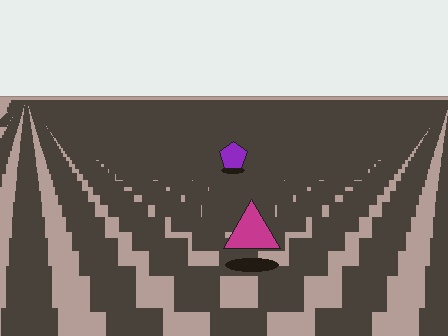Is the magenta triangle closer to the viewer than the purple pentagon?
Yes. The magenta triangle is closer — you can tell from the texture gradient: the ground texture is coarser near it.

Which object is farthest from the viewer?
The purple pentagon is farthest from the viewer. It appears smaller and the ground texture around it is denser.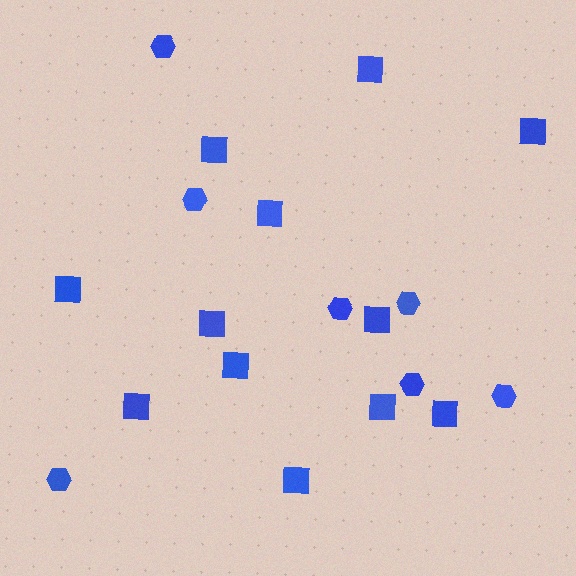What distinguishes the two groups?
There are 2 groups: one group of hexagons (7) and one group of squares (12).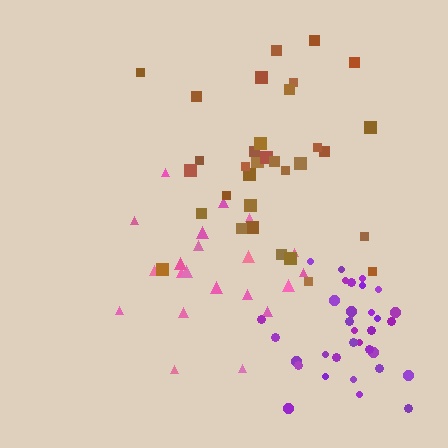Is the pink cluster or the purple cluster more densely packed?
Purple.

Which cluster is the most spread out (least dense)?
Pink.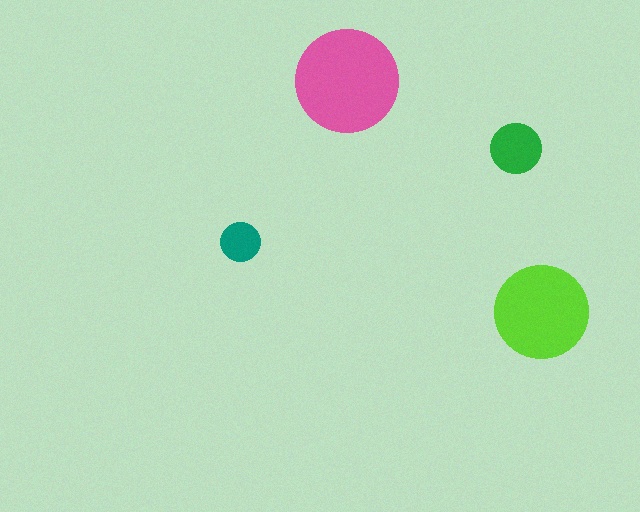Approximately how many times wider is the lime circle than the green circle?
About 2 times wider.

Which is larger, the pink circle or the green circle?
The pink one.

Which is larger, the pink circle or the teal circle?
The pink one.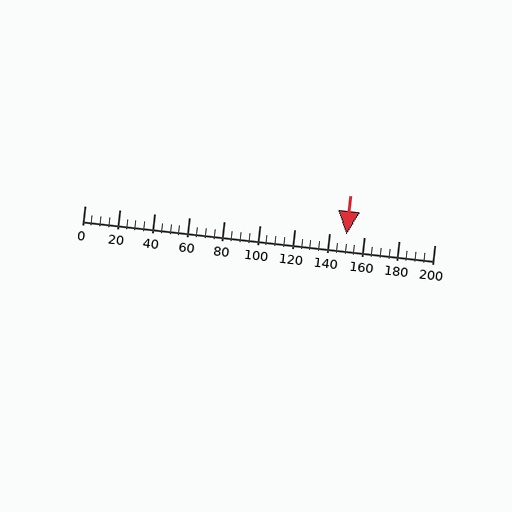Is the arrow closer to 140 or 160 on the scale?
The arrow is closer to 140.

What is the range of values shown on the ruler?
The ruler shows values from 0 to 200.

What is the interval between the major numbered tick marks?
The major tick marks are spaced 20 units apart.